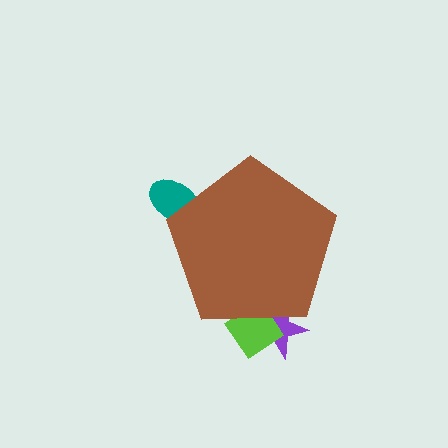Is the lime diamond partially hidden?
Yes, the lime diamond is partially hidden behind the brown pentagon.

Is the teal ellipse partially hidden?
Yes, the teal ellipse is partially hidden behind the brown pentagon.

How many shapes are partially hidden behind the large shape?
3 shapes are partially hidden.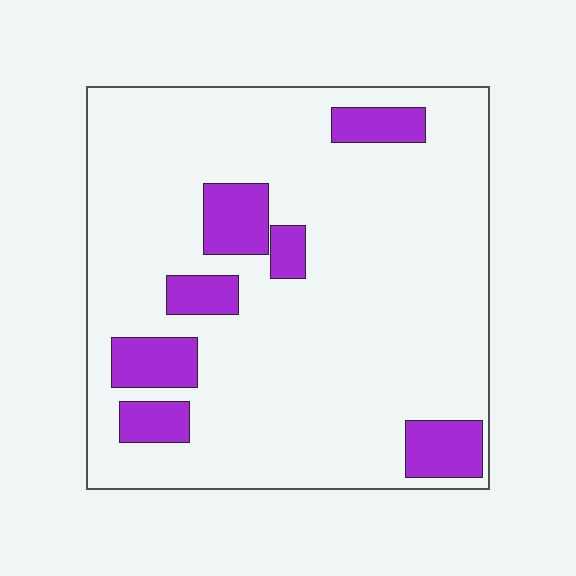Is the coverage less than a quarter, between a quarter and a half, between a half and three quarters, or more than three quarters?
Less than a quarter.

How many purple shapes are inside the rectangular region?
7.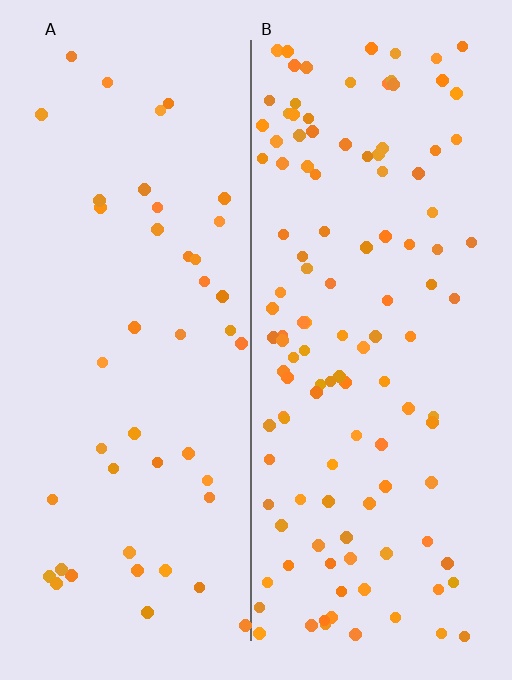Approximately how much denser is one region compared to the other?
Approximately 2.7× — region B over region A.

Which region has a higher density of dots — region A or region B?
B (the right).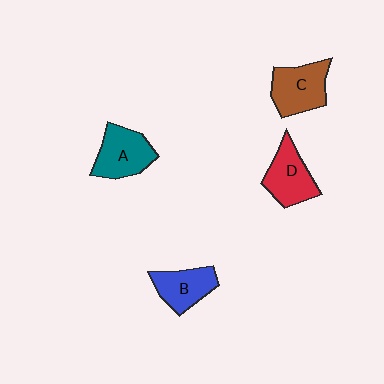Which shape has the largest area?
Shape C (brown).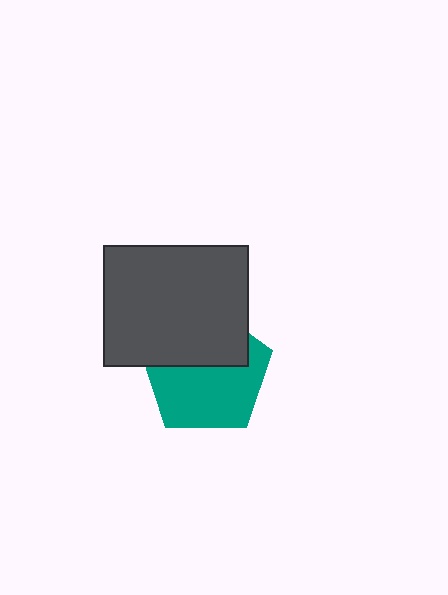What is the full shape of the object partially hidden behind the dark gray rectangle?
The partially hidden object is a teal pentagon.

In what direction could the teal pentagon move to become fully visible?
The teal pentagon could move down. That would shift it out from behind the dark gray rectangle entirely.